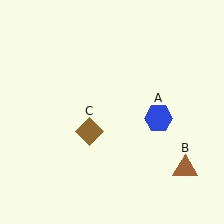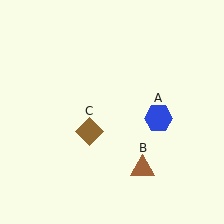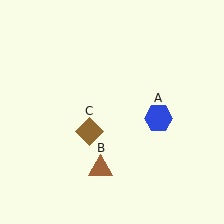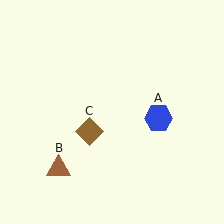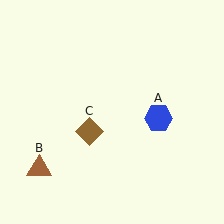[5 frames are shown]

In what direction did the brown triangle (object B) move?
The brown triangle (object B) moved left.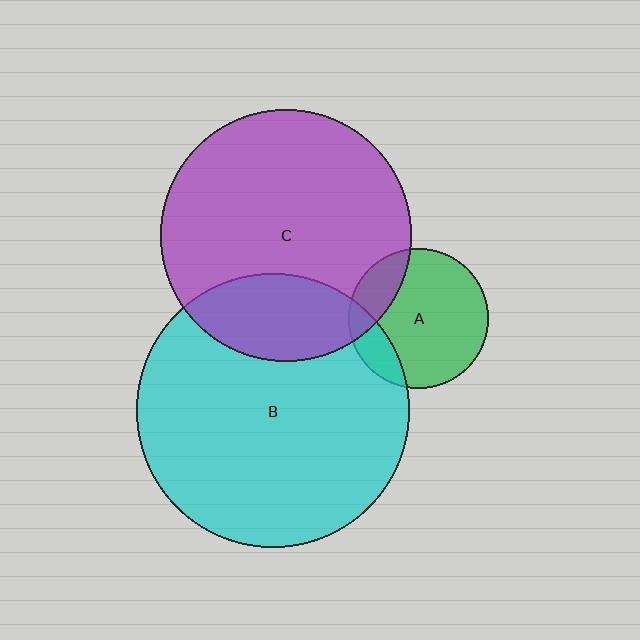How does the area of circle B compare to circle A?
Approximately 3.8 times.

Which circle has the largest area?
Circle B (cyan).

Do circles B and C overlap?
Yes.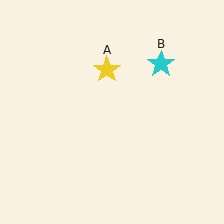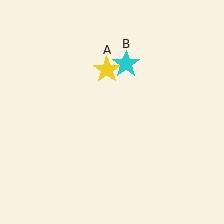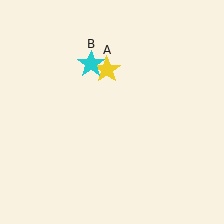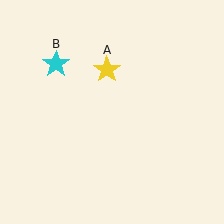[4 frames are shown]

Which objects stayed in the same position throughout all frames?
Yellow star (object A) remained stationary.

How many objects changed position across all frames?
1 object changed position: cyan star (object B).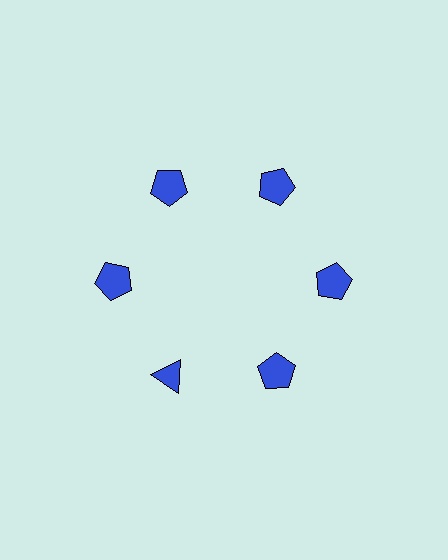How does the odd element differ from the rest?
It has a different shape: triangle instead of pentagon.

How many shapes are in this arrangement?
There are 6 shapes arranged in a ring pattern.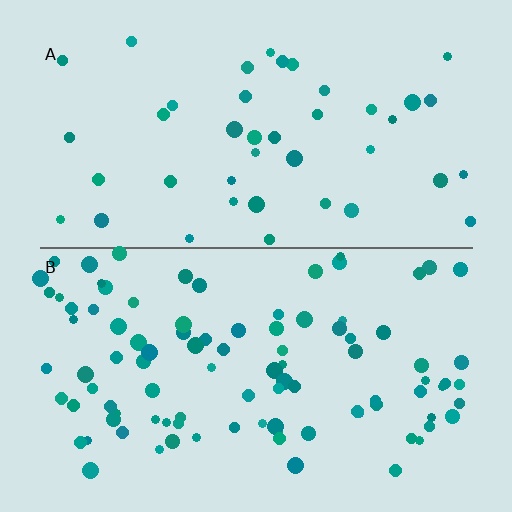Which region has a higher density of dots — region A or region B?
B (the bottom).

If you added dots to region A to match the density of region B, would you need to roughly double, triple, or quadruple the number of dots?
Approximately double.